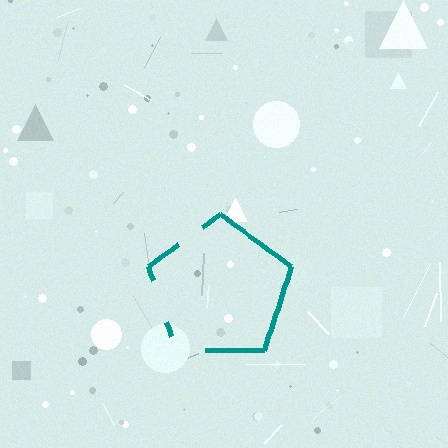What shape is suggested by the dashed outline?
The dashed outline suggests a pentagon.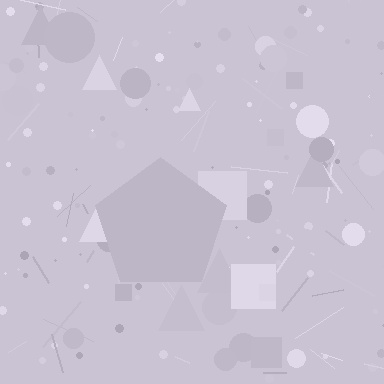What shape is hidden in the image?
A pentagon is hidden in the image.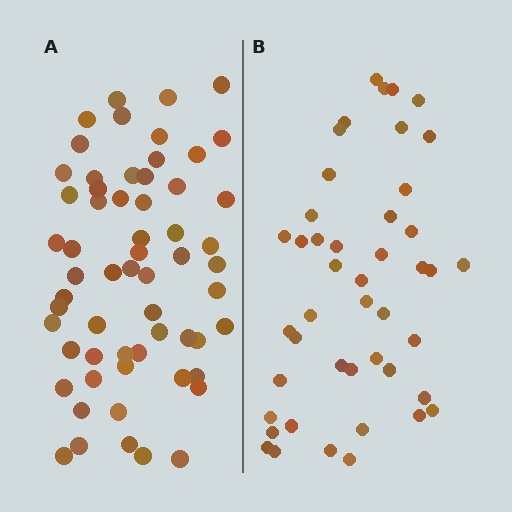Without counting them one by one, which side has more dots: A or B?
Region A (the left region) has more dots.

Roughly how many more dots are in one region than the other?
Region A has approximately 15 more dots than region B.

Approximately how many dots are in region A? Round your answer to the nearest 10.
About 60 dots.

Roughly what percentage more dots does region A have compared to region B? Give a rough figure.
About 35% more.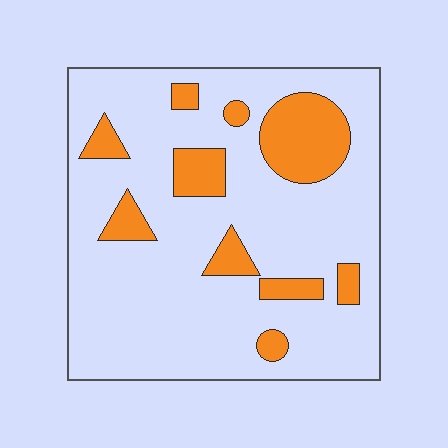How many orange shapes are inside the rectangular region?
10.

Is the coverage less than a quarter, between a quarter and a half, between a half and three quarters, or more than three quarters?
Less than a quarter.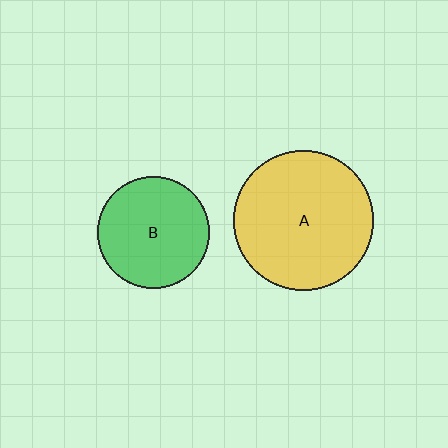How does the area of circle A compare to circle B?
Approximately 1.5 times.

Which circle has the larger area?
Circle A (yellow).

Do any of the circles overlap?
No, none of the circles overlap.